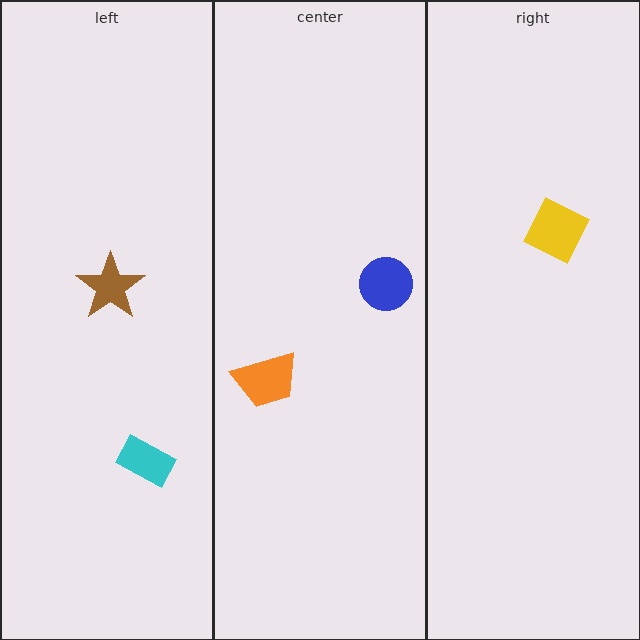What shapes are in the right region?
The yellow diamond.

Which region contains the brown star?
The left region.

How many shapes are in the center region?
2.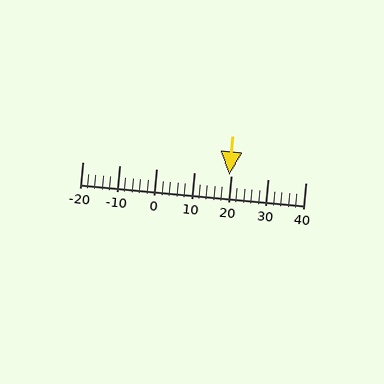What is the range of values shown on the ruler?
The ruler shows values from -20 to 40.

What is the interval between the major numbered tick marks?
The major tick marks are spaced 10 units apart.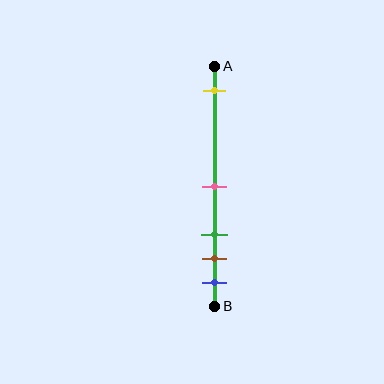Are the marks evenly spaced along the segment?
No, the marks are not evenly spaced.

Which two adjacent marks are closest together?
The brown and blue marks are the closest adjacent pair.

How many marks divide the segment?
There are 5 marks dividing the segment.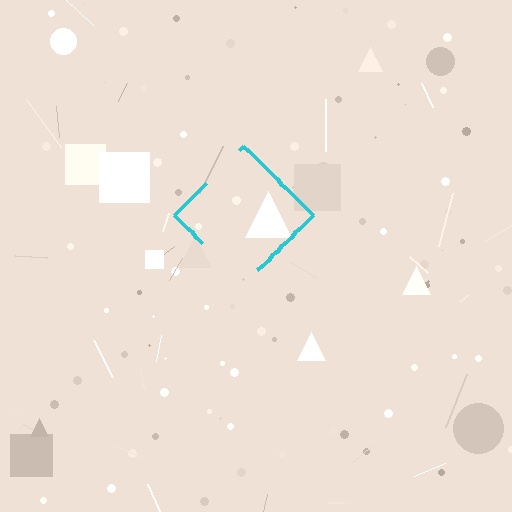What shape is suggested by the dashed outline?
The dashed outline suggests a diamond.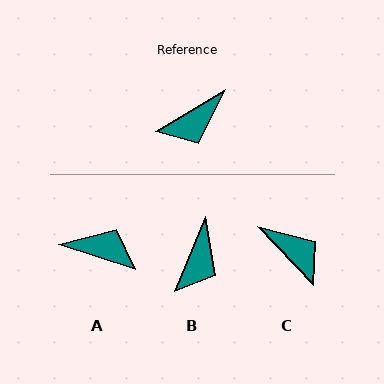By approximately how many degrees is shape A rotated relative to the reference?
Approximately 132 degrees counter-clockwise.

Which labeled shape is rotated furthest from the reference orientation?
A, about 132 degrees away.